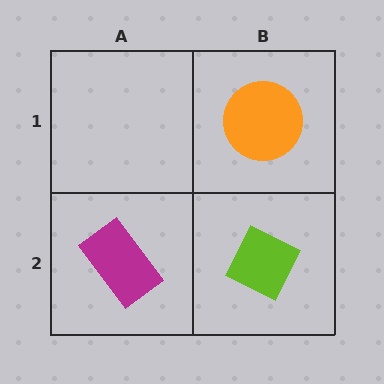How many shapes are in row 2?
2 shapes.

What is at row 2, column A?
A magenta rectangle.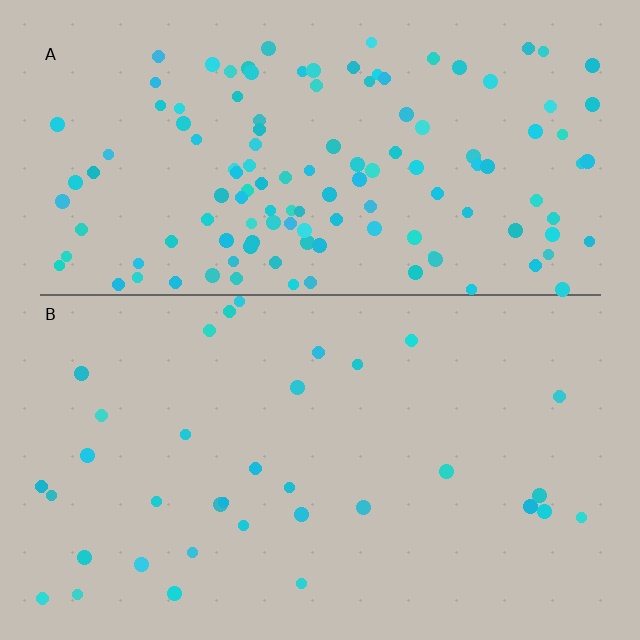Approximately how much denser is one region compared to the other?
Approximately 3.7× — region A over region B.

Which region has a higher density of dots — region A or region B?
A (the top).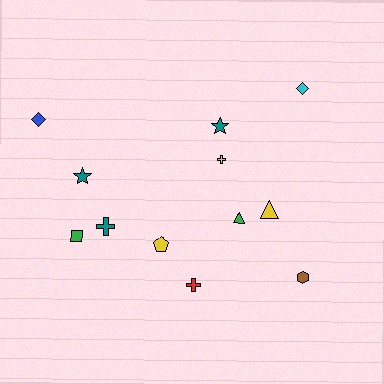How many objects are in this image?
There are 12 objects.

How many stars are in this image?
There are 2 stars.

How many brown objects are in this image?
There is 1 brown object.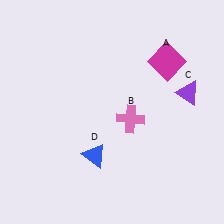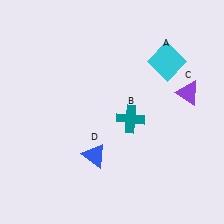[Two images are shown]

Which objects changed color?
A changed from magenta to cyan. B changed from pink to teal.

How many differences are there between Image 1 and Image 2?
There are 2 differences between the two images.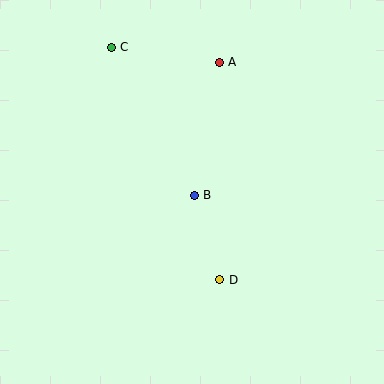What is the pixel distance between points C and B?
The distance between C and B is 169 pixels.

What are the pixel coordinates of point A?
Point A is at (219, 62).